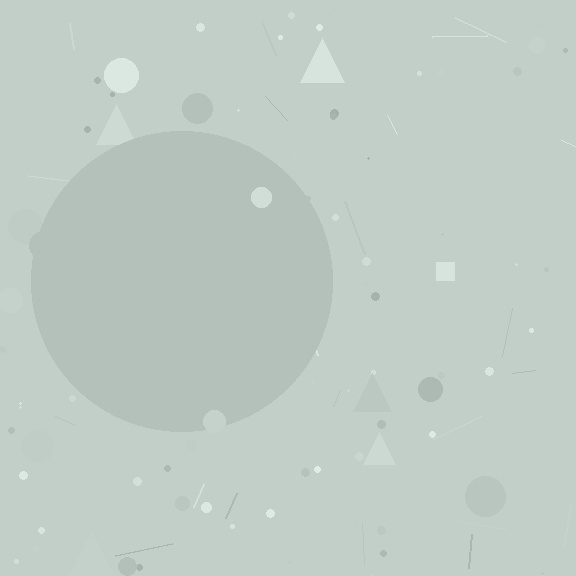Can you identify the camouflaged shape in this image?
The camouflaged shape is a circle.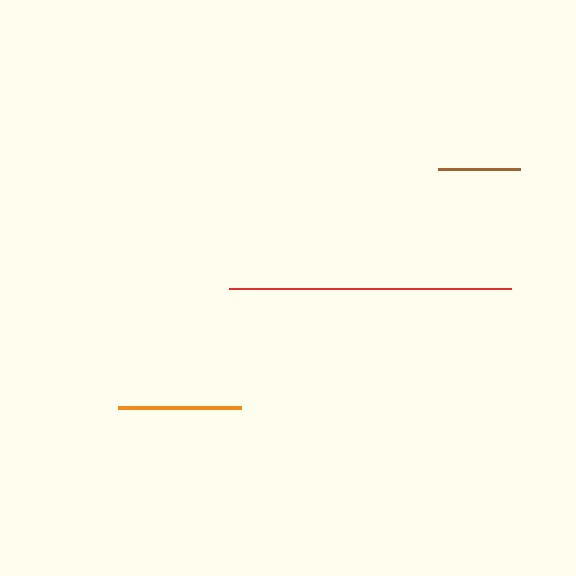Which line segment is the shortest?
The brown line is the shortest at approximately 82 pixels.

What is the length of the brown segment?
The brown segment is approximately 82 pixels long.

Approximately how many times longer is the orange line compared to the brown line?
The orange line is approximately 1.5 times the length of the brown line.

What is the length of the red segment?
The red segment is approximately 281 pixels long.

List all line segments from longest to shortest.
From longest to shortest: red, orange, brown.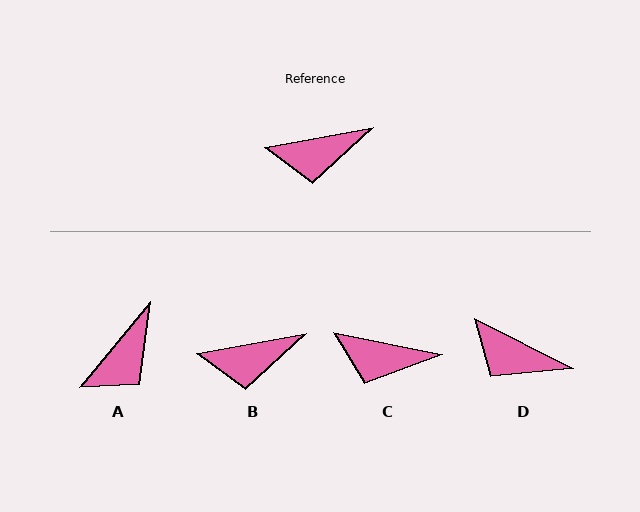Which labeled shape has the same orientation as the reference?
B.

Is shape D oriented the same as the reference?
No, it is off by about 37 degrees.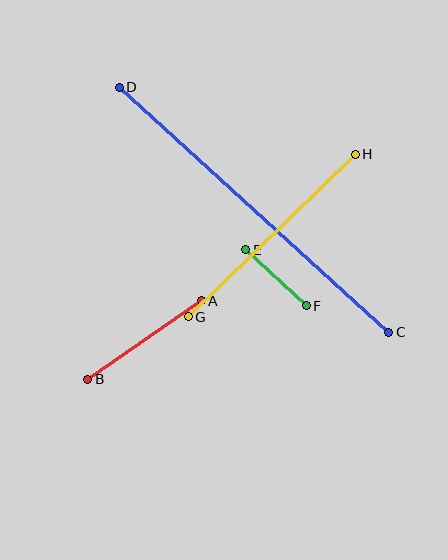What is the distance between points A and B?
The distance is approximately 138 pixels.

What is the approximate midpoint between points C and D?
The midpoint is at approximately (254, 210) pixels.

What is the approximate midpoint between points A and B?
The midpoint is at approximately (145, 340) pixels.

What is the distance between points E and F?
The distance is approximately 82 pixels.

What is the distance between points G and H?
The distance is approximately 233 pixels.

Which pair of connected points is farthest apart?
Points C and D are farthest apart.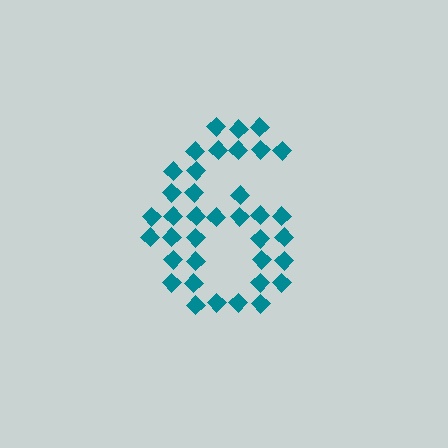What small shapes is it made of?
It is made of small diamonds.